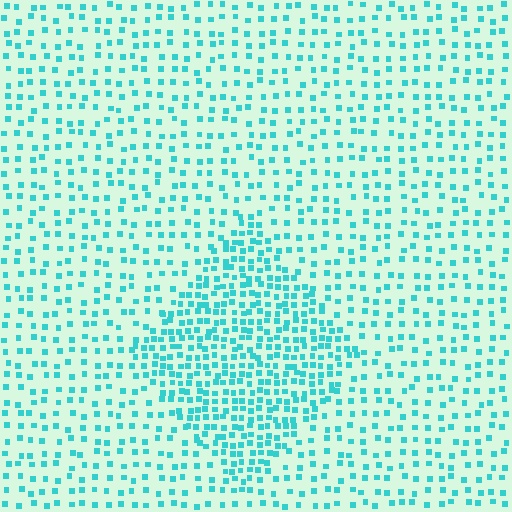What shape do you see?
I see a diamond.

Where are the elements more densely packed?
The elements are more densely packed inside the diamond boundary.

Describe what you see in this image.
The image contains small cyan elements arranged at two different densities. A diamond-shaped region is visible where the elements are more densely packed than the surrounding area.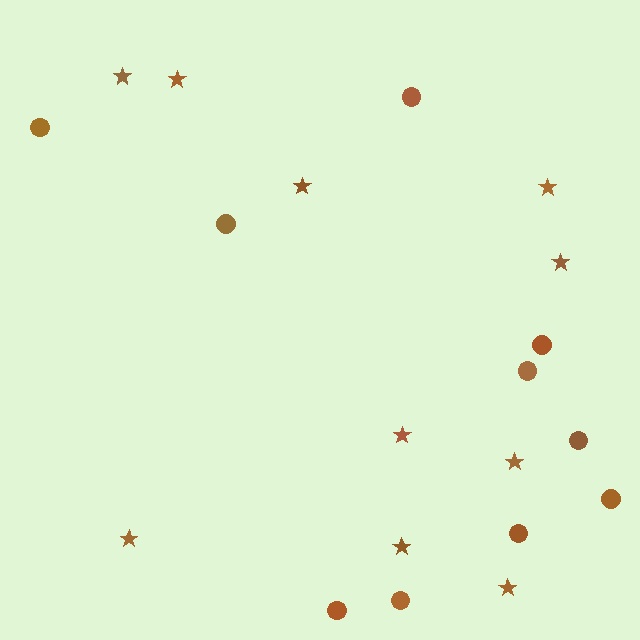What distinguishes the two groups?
There are 2 groups: one group of stars (10) and one group of circles (10).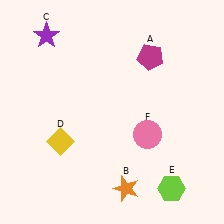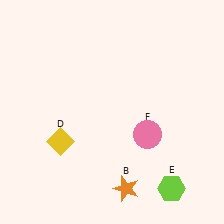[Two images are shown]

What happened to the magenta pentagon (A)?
The magenta pentagon (A) was removed in Image 2. It was in the top-right area of Image 1.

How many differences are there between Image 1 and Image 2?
There are 2 differences between the two images.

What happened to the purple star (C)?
The purple star (C) was removed in Image 2. It was in the top-left area of Image 1.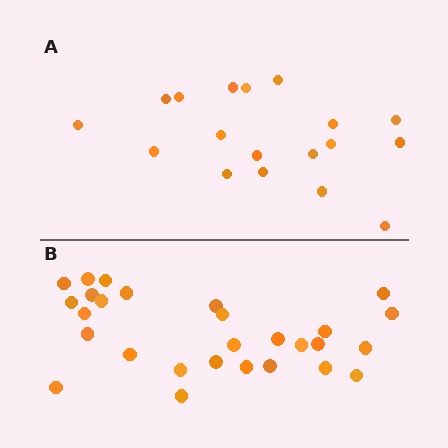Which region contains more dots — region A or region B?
Region B (the bottom region) has more dots.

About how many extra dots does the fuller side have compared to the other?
Region B has roughly 10 or so more dots than region A.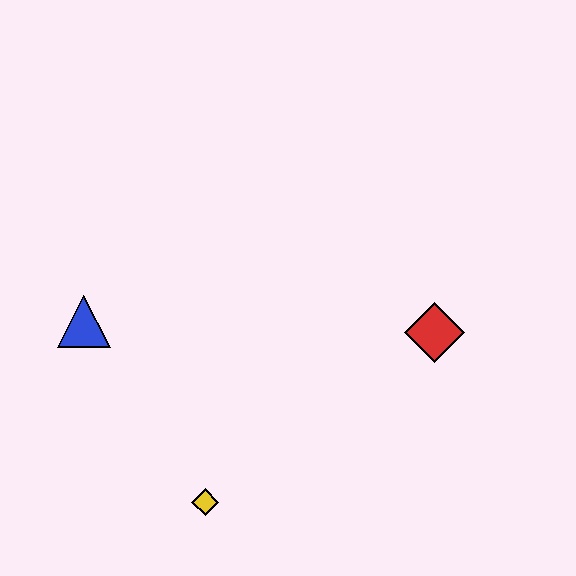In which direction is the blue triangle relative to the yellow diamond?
The blue triangle is above the yellow diamond.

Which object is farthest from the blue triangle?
The red diamond is farthest from the blue triangle.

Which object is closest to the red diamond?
The yellow diamond is closest to the red diamond.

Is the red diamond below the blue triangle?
Yes